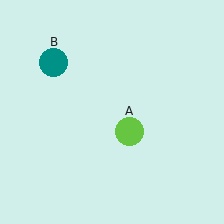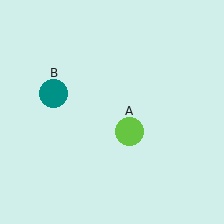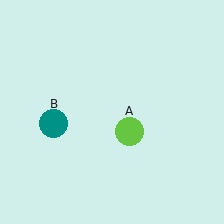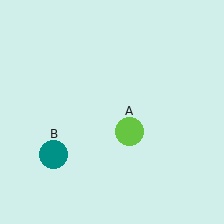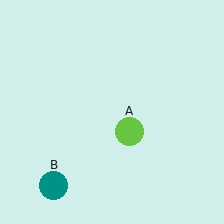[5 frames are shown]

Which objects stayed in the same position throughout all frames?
Lime circle (object A) remained stationary.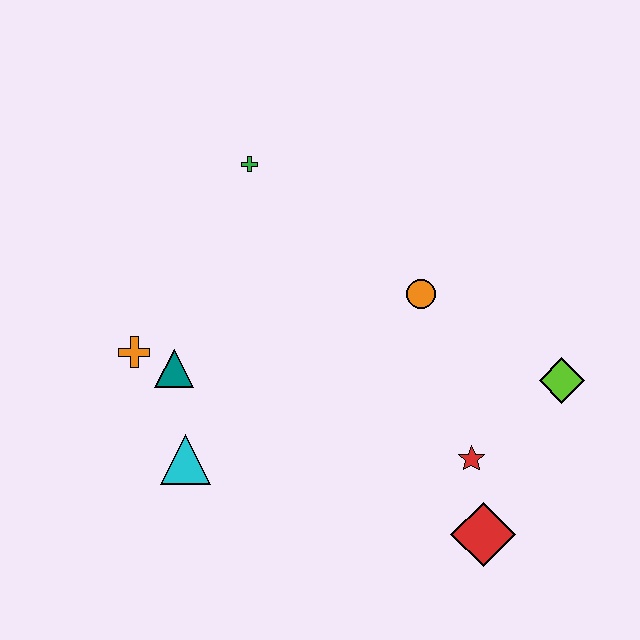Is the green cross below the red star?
No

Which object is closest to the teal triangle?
The orange cross is closest to the teal triangle.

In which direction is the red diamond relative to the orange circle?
The red diamond is below the orange circle.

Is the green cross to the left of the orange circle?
Yes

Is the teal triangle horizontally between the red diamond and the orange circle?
No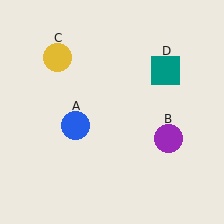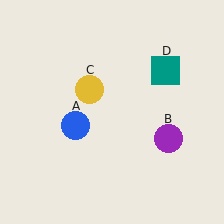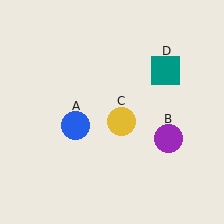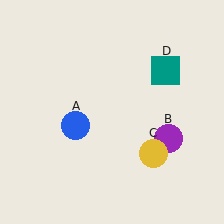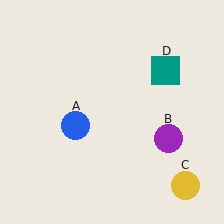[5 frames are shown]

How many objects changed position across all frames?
1 object changed position: yellow circle (object C).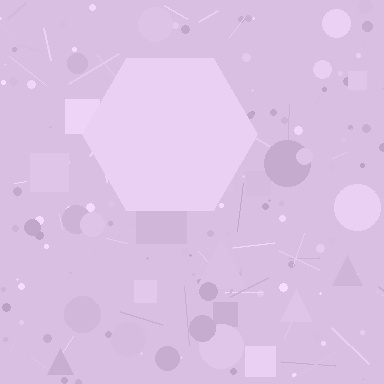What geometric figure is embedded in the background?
A hexagon is embedded in the background.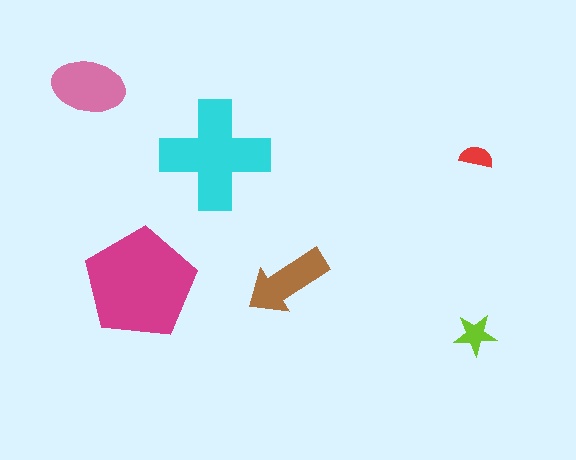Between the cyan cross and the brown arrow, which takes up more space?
The cyan cross.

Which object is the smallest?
The red semicircle.